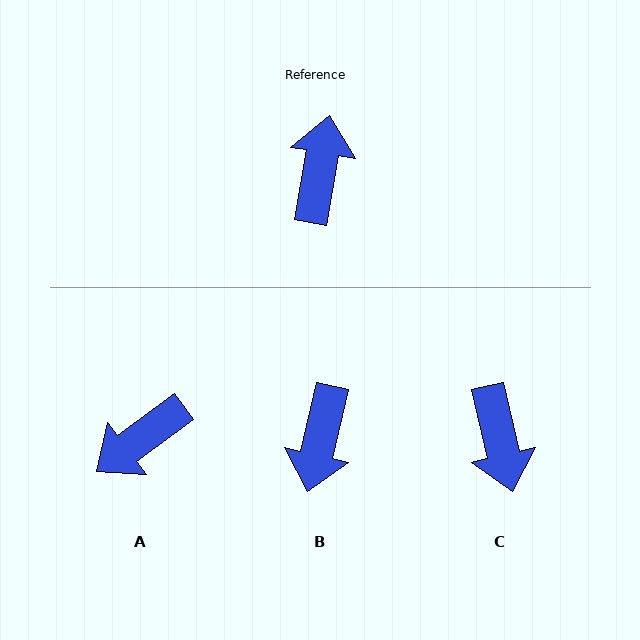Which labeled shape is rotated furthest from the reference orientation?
B, about 177 degrees away.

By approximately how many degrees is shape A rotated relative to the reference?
Approximately 136 degrees counter-clockwise.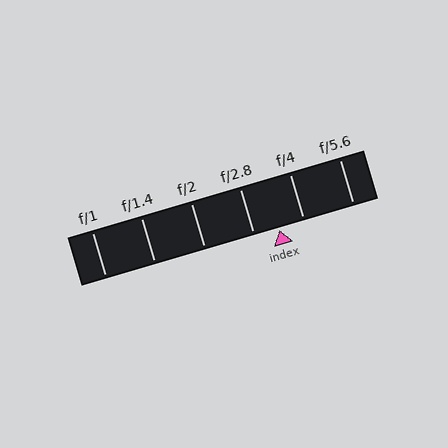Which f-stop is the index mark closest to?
The index mark is closest to f/2.8.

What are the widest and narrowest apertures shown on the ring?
The widest aperture shown is f/1 and the narrowest is f/5.6.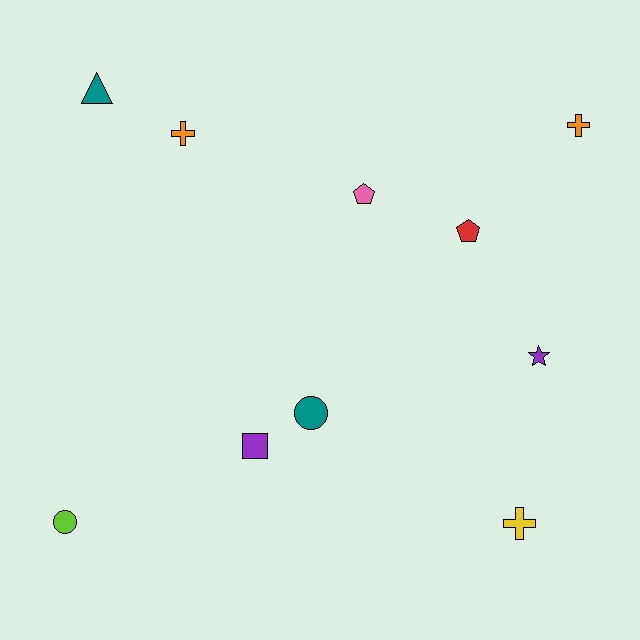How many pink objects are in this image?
There is 1 pink object.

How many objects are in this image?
There are 10 objects.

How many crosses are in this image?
There are 3 crosses.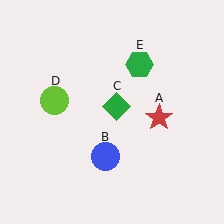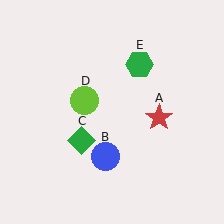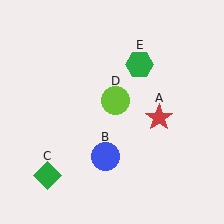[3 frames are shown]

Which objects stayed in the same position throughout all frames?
Red star (object A) and blue circle (object B) and green hexagon (object E) remained stationary.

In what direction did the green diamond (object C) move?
The green diamond (object C) moved down and to the left.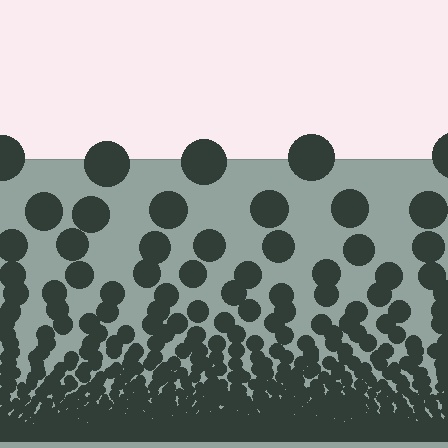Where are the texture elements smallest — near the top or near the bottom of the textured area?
Near the bottom.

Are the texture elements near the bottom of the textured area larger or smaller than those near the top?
Smaller. The gradient is inverted — elements near the bottom are smaller and denser.